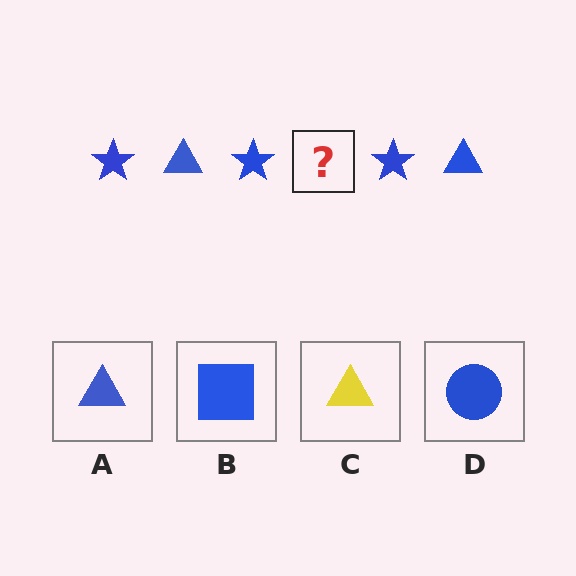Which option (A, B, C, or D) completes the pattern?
A.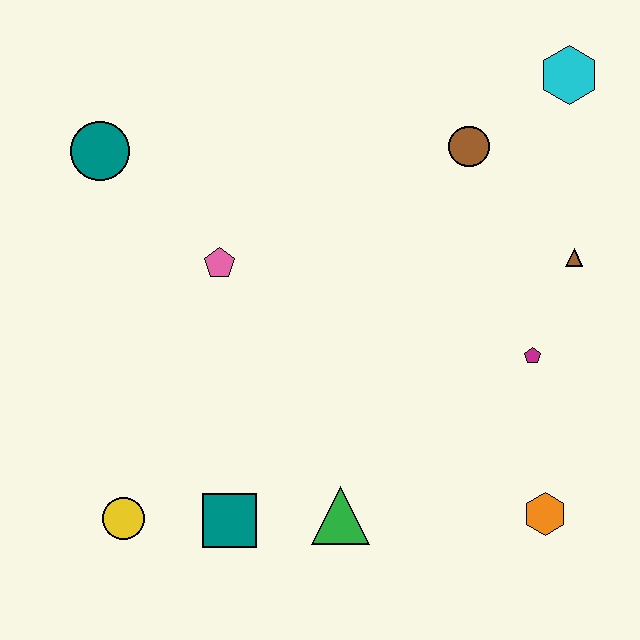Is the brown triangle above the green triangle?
Yes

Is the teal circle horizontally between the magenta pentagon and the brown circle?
No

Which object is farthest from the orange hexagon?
The teal circle is farthest from the orange hexagon.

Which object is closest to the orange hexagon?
The magenta pentagon is closest to the orange hexagon.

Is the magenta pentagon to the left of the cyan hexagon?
Yes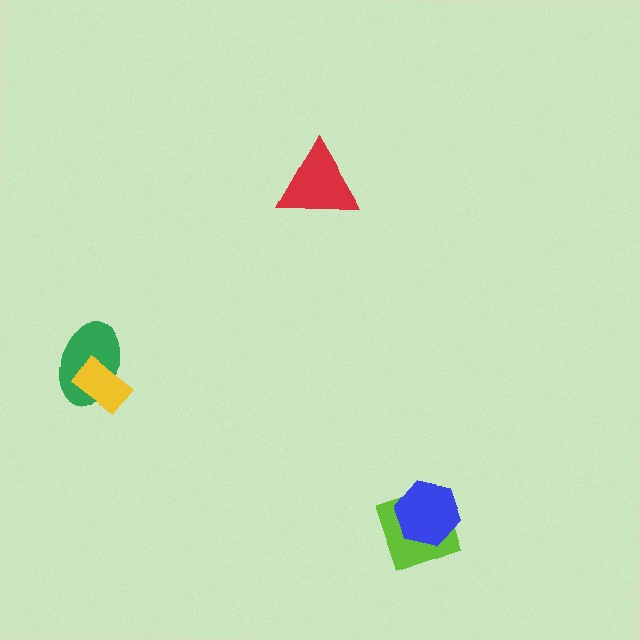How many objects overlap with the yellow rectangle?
1 object overlaps with the yellow rectangle.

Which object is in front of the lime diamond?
The blue hexagon is in front of the lime diamond.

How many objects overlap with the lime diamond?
1 object overlaps with the lime diamond.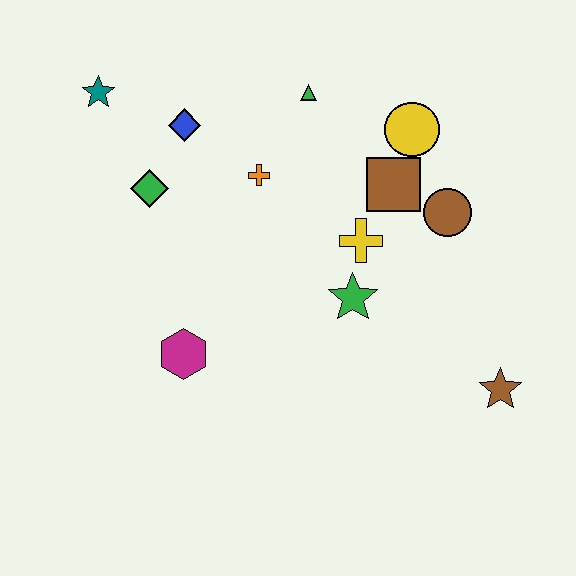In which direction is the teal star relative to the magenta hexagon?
The teal star is above the magenta hexagon.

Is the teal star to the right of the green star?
No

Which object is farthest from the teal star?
The brown star is farthest from the teal star.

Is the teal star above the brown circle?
Yes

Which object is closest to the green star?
The yellow cross is closest to the green star.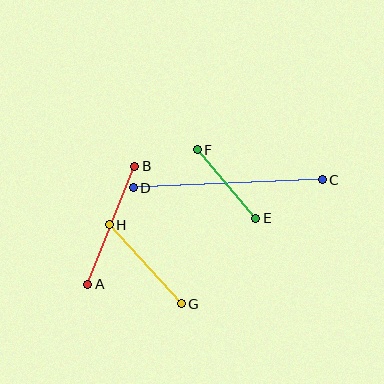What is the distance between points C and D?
The distance is approximately 189 pixels.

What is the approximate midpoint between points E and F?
The midpoint is at approximately (226, 184) pixels.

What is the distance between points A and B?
The distance is approximately 127 pixels.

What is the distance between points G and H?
The distance is approximately 107 pixels.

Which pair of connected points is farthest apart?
Points C and D are farthest apart.